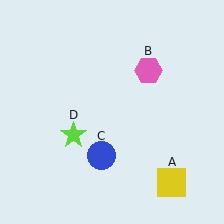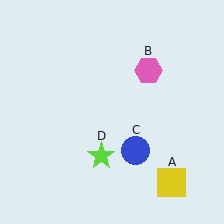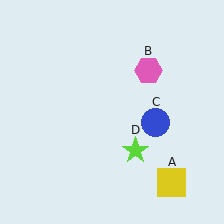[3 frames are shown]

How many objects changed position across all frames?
2 objects changed position: blue circle (object C), lime star (object D).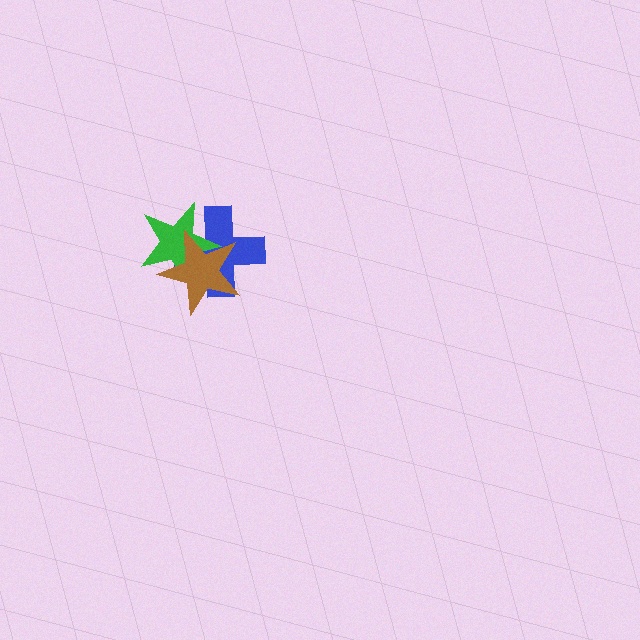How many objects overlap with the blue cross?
2 objects overlap with the blue cross.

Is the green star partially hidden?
Yes, it is partially covered by another shape.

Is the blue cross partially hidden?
Yes, it is partially covered by another shape.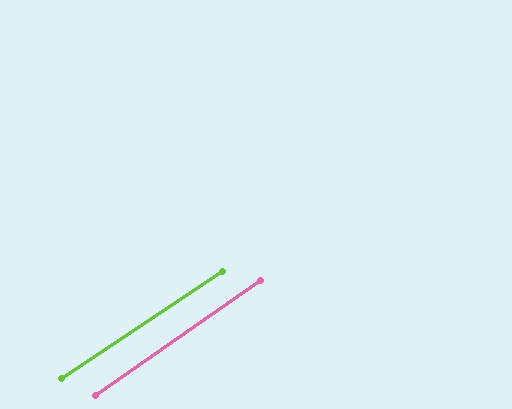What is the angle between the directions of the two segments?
Approximately 1 degree.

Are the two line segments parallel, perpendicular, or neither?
Parallel — their directions differ by only 1.2°.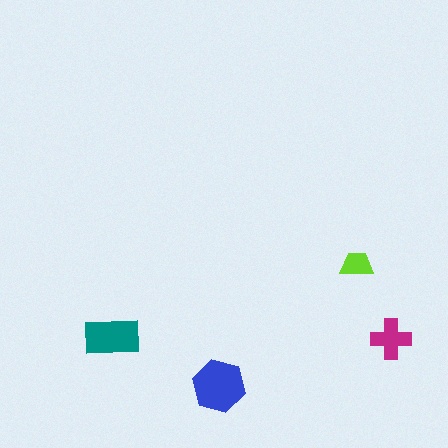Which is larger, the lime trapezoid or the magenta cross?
The magenta cross.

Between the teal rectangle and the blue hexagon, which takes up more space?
The blue hexagon.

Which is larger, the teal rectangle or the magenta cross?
The teal rectangle.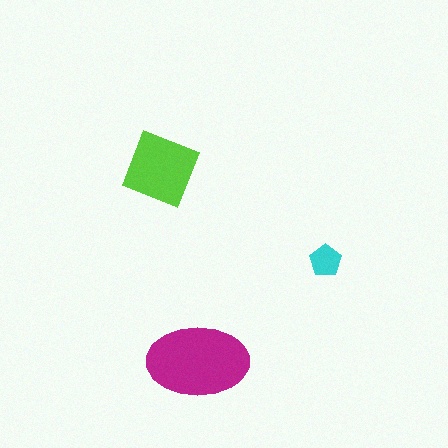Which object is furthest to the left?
The lime square is leftmost.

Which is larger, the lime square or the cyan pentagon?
The lime square.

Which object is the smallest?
The cyan pentagon.